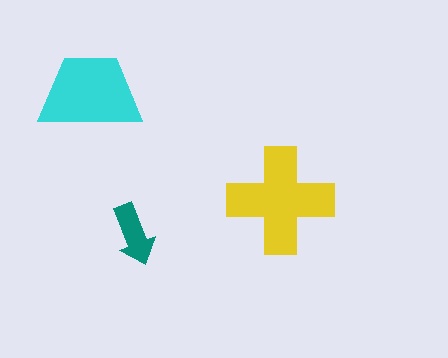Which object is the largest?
The yellow cross.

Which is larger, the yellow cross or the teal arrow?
The yellow cross.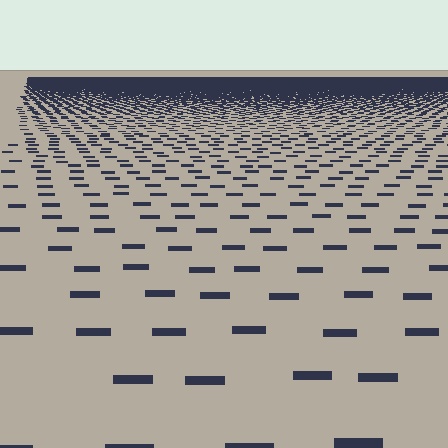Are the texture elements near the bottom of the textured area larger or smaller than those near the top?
Larger. Near the bottom, elements are closer to the viewer and appear at a bigger on-screen size.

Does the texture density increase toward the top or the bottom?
Density increases toward the top.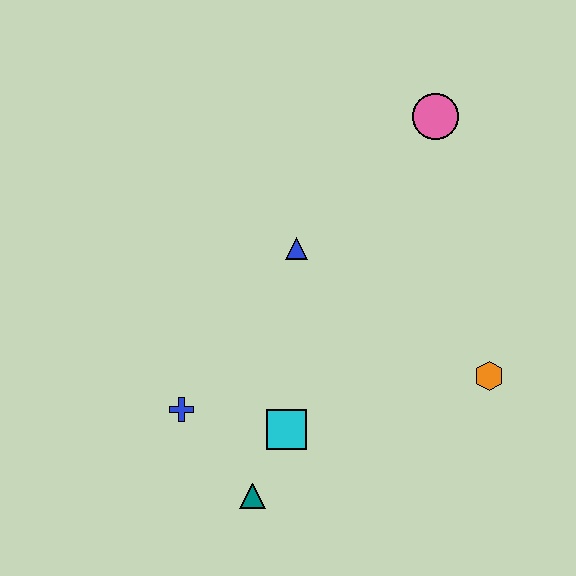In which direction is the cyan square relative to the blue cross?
The cyan square is to the right of the blue cross.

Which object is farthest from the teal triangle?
The pink circle is farthest from the teal triangle.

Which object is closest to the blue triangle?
The cyan square is closest to the blue triangle.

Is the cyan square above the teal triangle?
Yes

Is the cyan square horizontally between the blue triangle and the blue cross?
Yes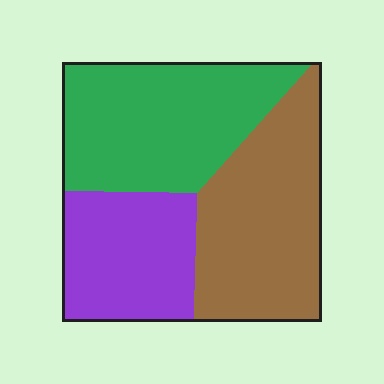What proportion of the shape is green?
Green covers about 35% of the shape.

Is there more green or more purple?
Green.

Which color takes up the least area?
Purple, at roughly 25%.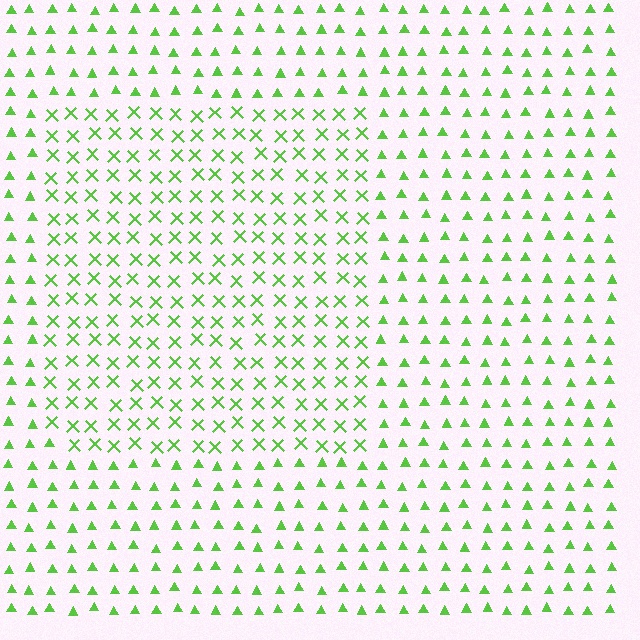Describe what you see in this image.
The image is filled with small lime elements arranged in a uniform grid. A rectangle-shaped region contains X marks, while the surrounding area contains triangles. The boundary is defined purely by the change in element shape.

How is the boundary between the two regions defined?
The boundary is defined by a change in element shape: X marks inside vs. triangles outside. All elements share the same color and spacing.